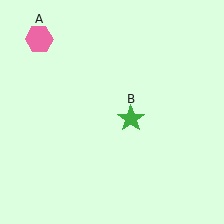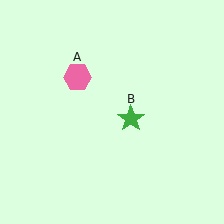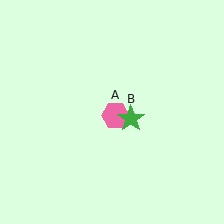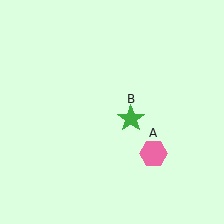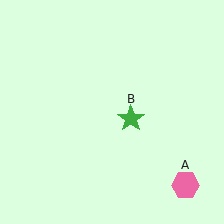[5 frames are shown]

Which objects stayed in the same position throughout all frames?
Green star (object B) remained stationary.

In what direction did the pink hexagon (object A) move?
The pink hexagon (object A) moved down and to the right.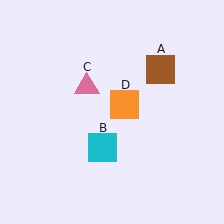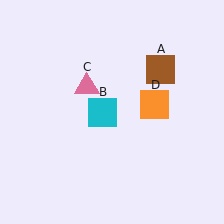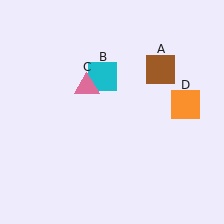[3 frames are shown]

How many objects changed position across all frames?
2 objects changed position: cyan square (object B), orange square (object D).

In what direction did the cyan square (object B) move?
The cyan square (object B) moved up.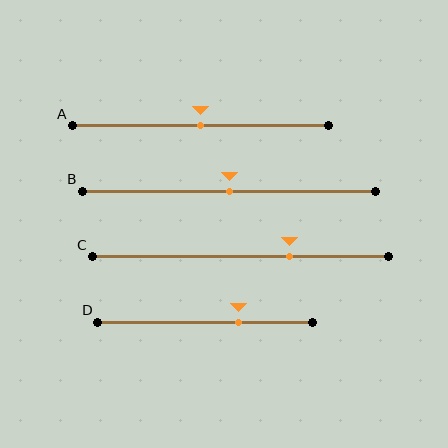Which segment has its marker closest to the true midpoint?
Segment A has its marker closest to the true midpoint.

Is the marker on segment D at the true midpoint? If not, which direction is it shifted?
No, the marker on segment D is shifted to the right by about 15% of the segment length.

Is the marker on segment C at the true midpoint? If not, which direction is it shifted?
No, the marker on segment C is shifted to the right by about 17% of the segment length.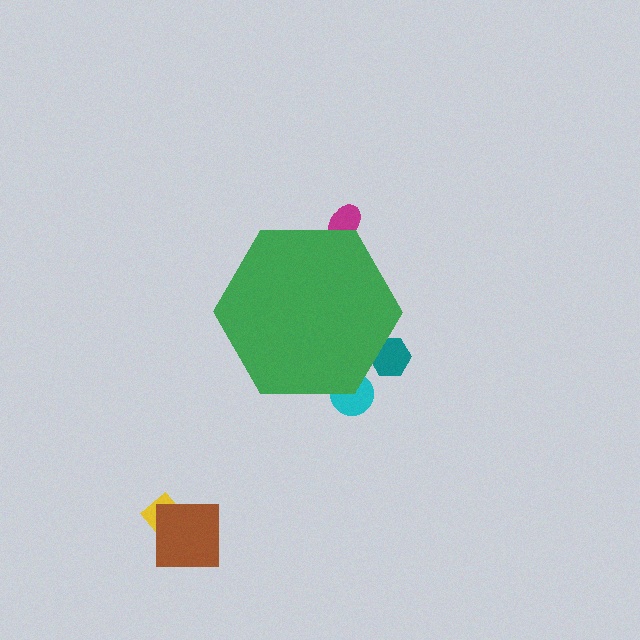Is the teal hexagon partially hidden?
Yes, the teal hexagon is partially hidden behind the green hexagon.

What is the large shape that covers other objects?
A green hexagon.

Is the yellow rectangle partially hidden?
No, the yellow rectangle is fully visible.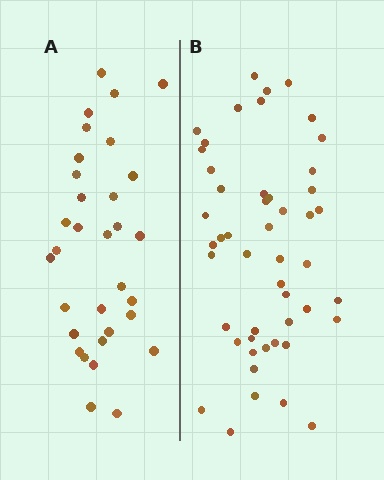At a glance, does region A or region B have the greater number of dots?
Region B (the right region) has more dots.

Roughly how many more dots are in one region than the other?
Region B has approximately 15 more dots than region A.